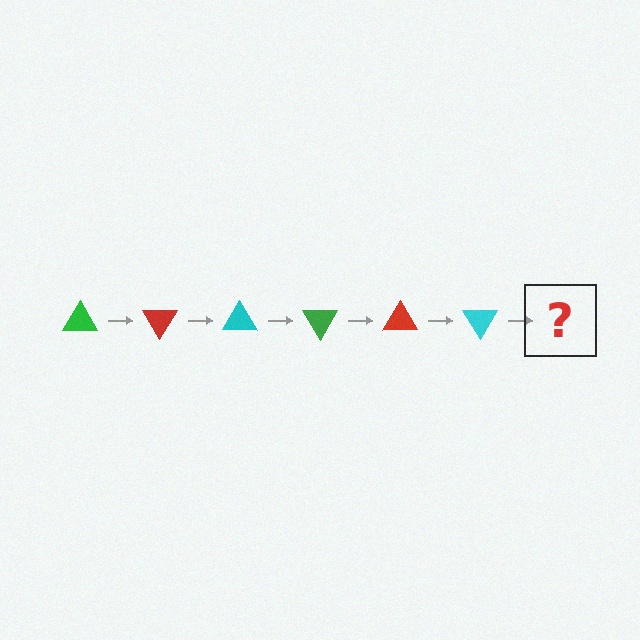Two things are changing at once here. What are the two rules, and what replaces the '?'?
The two rules are that it rotates 60 degrees each step and the color cycles through green, red, and cyan. The '?' should be a green triangle, rotated 360 degrees from the start.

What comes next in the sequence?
The next element should be a green triangle, rotated 360 degrees from the start.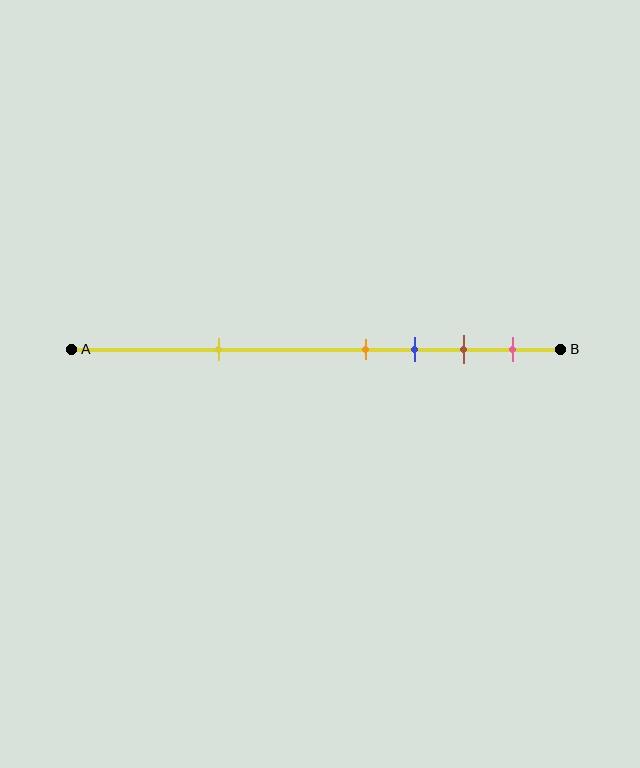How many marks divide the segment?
There are 5 marks dividing the segment.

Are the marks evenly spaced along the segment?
No, the marks are not evenly spaced.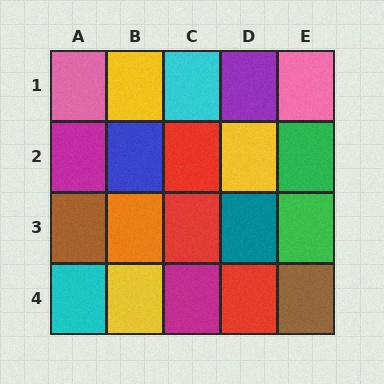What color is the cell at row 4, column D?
Red.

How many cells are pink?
2 cells are pink.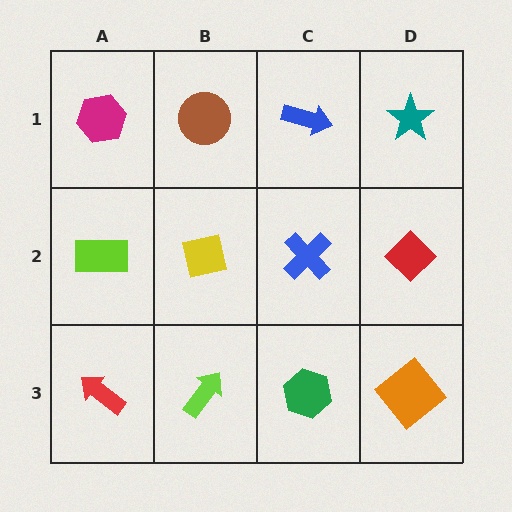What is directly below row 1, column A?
A lime rectangle.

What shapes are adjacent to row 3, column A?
A lime rectangle (row 2, column A), a lime arrow (row 3, column B).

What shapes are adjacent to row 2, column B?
A brown circle (row 1, column B), a lime arrow (row 3, column B), a lime rectangle (row 2, column A), a blue cross (row 2, column C).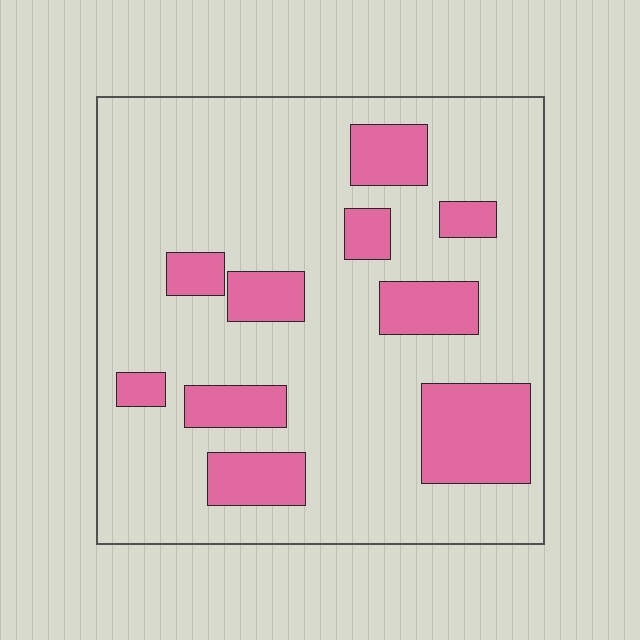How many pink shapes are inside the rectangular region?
10.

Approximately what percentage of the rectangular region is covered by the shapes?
Approximately 20%.